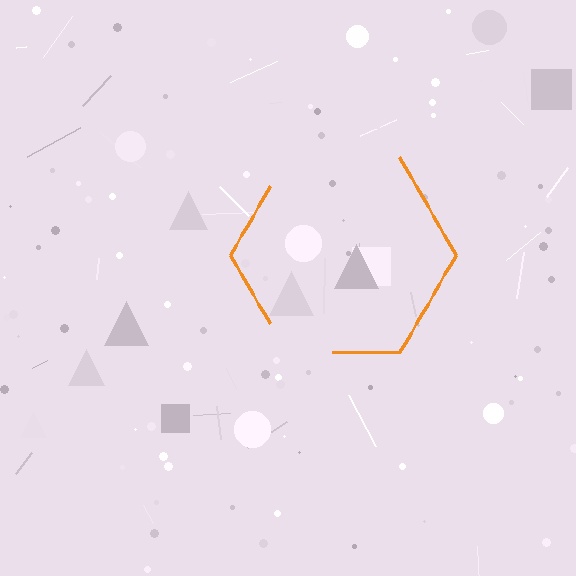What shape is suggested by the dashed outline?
The dashed outline suggests a hexagon.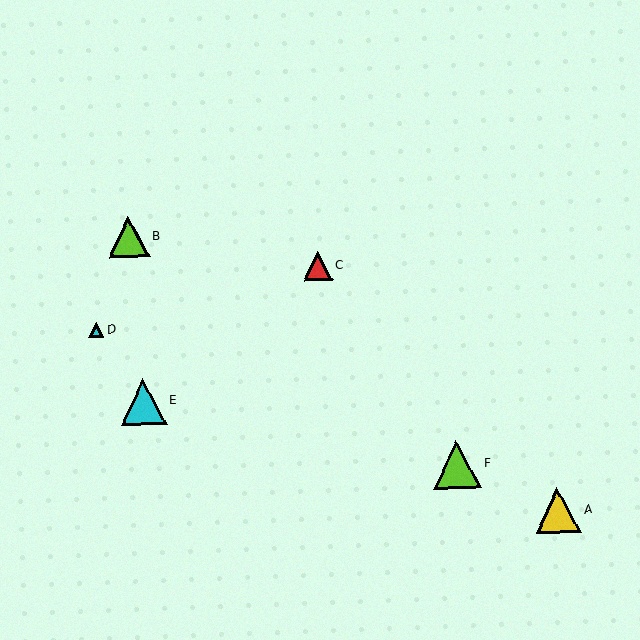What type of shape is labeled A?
Shape A is a yellow triangle.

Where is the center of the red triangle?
The center of the red triangle is at (318, 266).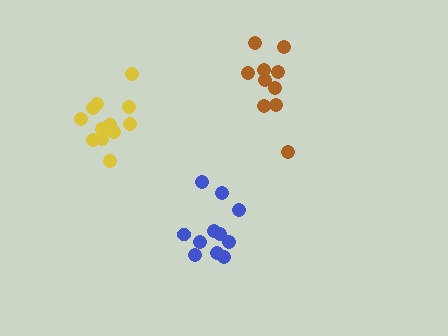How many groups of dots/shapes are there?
There are 3 groups.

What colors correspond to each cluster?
The clusters are colored: brown, blue, yellow.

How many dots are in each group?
Group 1: 10 dots, Group 2: 11 dots, Group 3: 12 dots (33 total).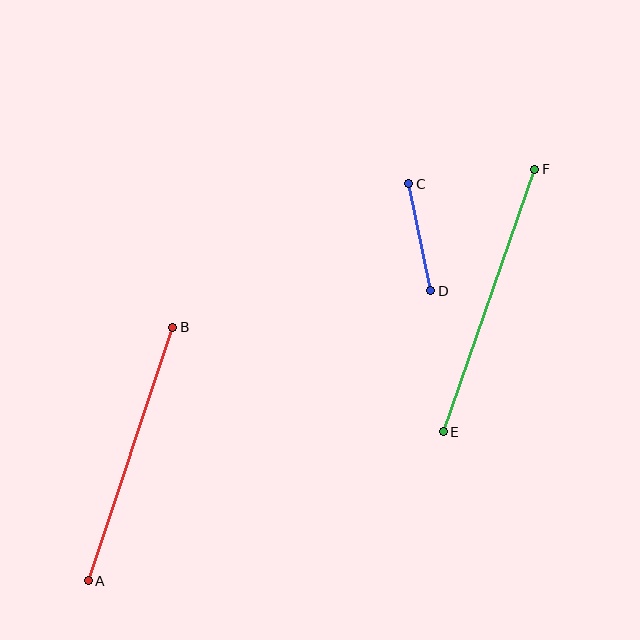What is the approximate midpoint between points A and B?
The midpoint is at approximately (130, 454) pixels.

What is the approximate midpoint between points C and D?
The midpoint is at approximately (420, 237) pixels.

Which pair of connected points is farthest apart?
Points E and F are farthest apart.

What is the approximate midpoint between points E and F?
The midpoint is at approximately (489, 300) pixels.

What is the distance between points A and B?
The distance is approximately 267 pixels.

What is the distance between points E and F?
The distance is approximately 278 pixels.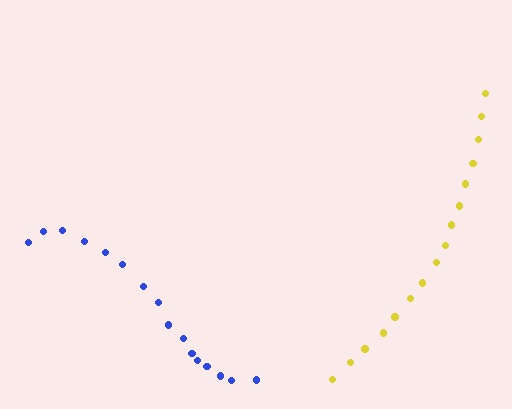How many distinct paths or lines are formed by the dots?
There are 2 distinct paths.